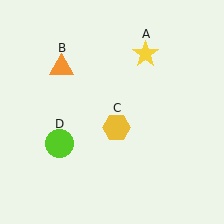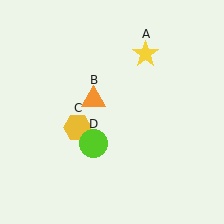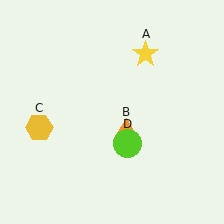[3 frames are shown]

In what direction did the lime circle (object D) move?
The lime circle (object D) moved right.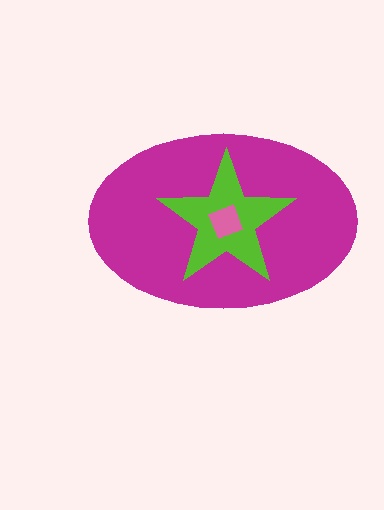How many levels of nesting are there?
3.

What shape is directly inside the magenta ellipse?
The lime star.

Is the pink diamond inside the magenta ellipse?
Yes.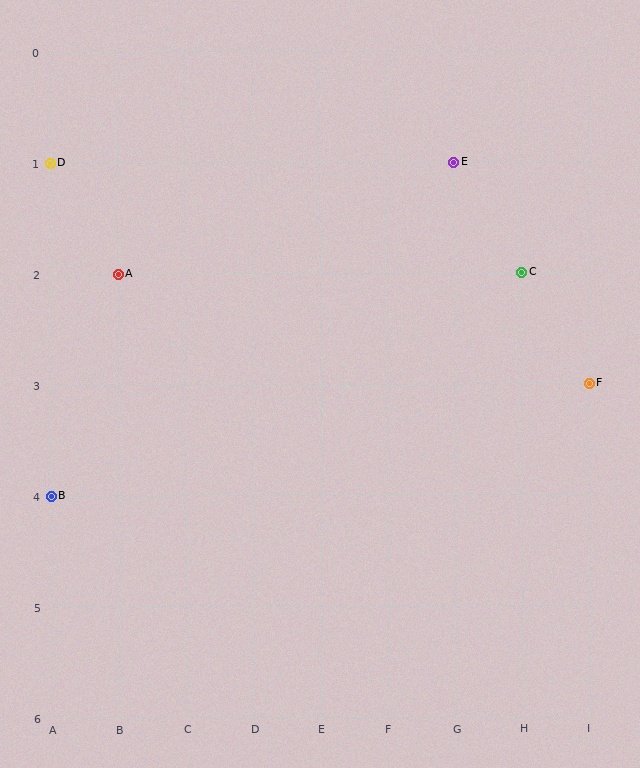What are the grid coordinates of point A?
Point A is at grid coordinates (B, 2).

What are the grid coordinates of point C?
Point C is at grid coordinates (H, 2).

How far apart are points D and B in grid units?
Points D and B are 3 rows apart.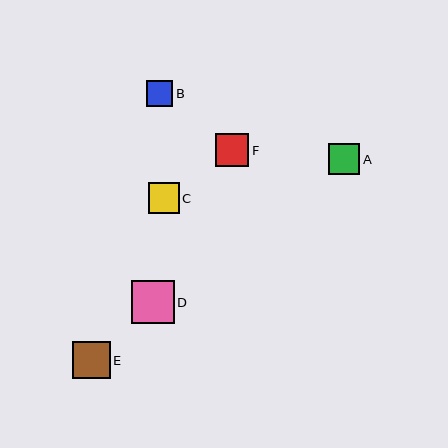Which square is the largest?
Square D is the largest with a size of approximately 43 pixels.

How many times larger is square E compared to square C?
Square E is approximately 1.2 times the size of square C.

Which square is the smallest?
Square B is the smallest with a size of approximately 26 pixels.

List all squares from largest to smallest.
From largest to smallest: D, E, F, A, C, B.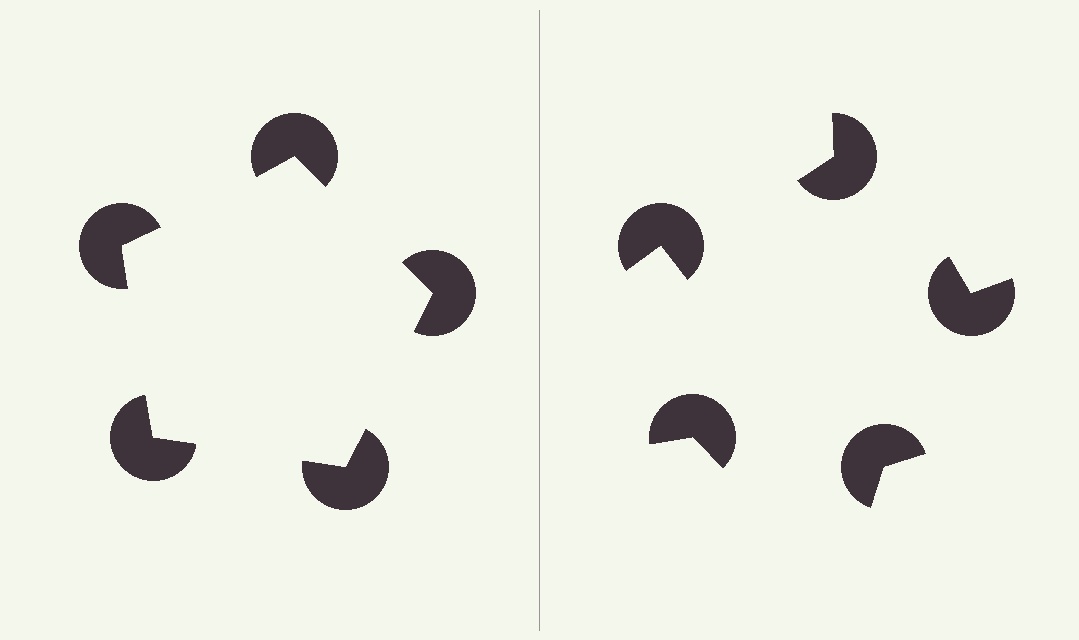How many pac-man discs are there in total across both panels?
10 — 5 on each side.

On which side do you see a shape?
An illusory pentagon appears on the left side. On the right side the wedge cuts are rotated, so no coherent shape forms.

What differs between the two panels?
The pac-man discs are positioned identically on both sides; only the wedge orientations differ. On the left they align to a pentagon; on the right they are misaligned.